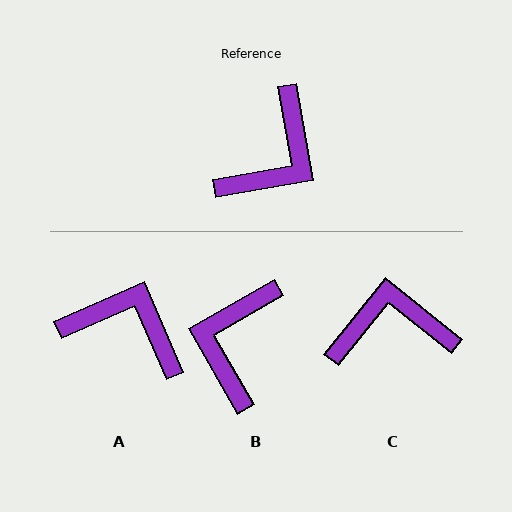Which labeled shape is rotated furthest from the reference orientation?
B, about 160 degrees away.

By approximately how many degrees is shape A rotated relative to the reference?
Approximately 104 degrees counter-clockwise.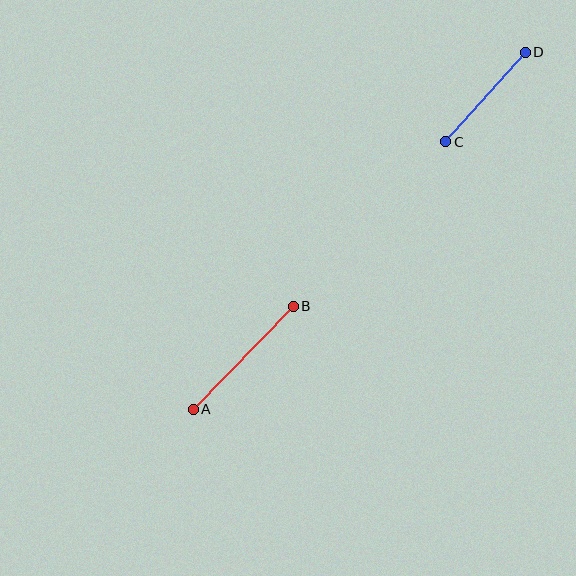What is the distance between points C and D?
The distance is approximately 120 pixels.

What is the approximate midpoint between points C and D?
The midpoint is at approximately (486, 97) pixels.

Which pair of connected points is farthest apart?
Points A and B are farthest apart.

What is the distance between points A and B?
The distance is approximately 143 pixels.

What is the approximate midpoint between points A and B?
The midpoint is at approximately (243, 358) pixels.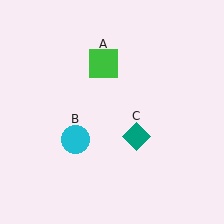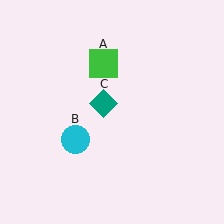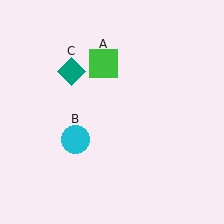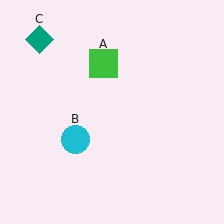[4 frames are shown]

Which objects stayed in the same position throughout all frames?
Green square (object A) and cyan circle (object B) remained stationary.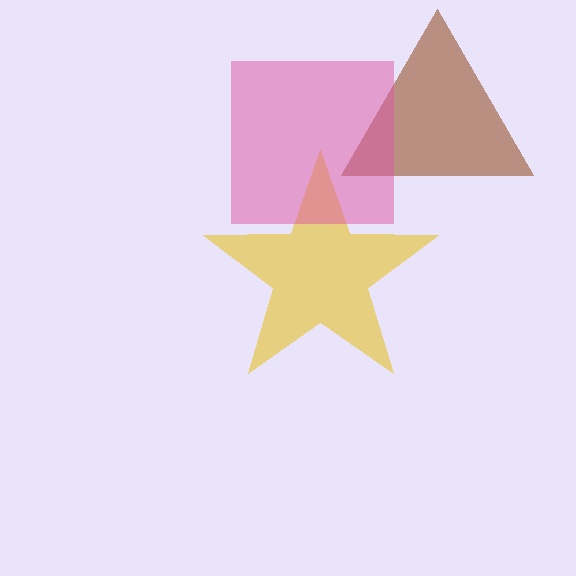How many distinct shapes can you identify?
There are 3 distinct shapes: a yellow star, a brown triangle, a pink square.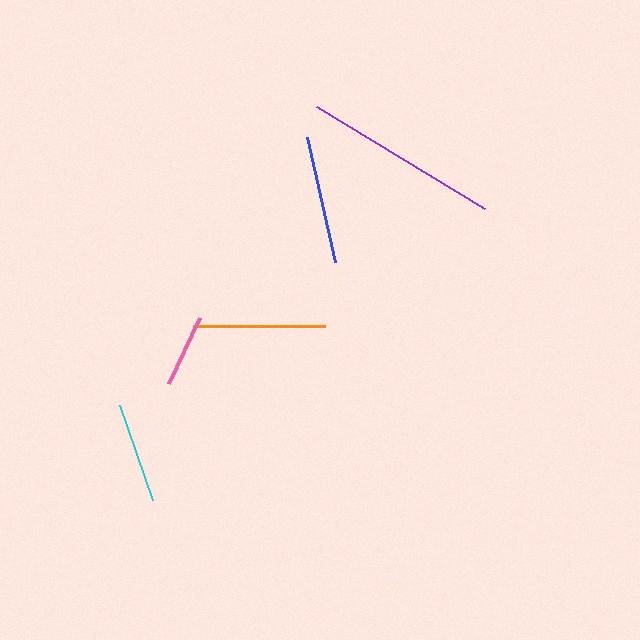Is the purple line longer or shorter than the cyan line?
The purple line is longer than the cyan line.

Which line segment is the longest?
The purple line is the longest at approximately 197 pixels.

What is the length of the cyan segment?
The cyan segment is approximately 100 pixels long.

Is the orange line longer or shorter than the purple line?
The purple line is longer than the orange line.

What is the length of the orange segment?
The orange segment is approximately 132 pixels long.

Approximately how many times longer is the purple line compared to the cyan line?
The purple line is approximately 2.0 times the length of the cyan line.